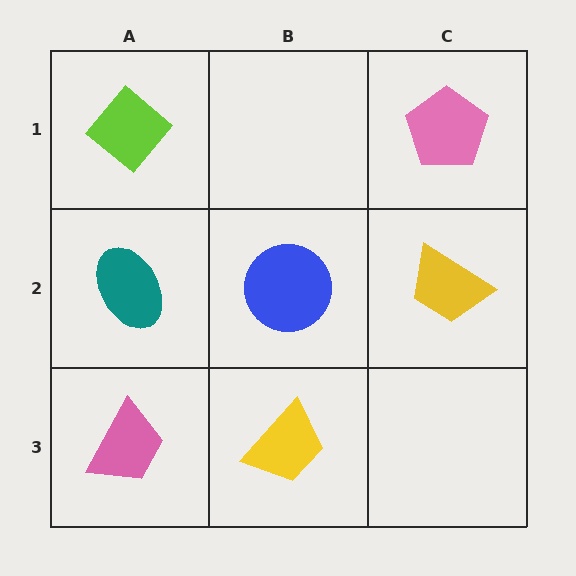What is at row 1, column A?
A lime diamond.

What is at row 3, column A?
A pink trapezoid.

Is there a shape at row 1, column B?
No, that cell is empty.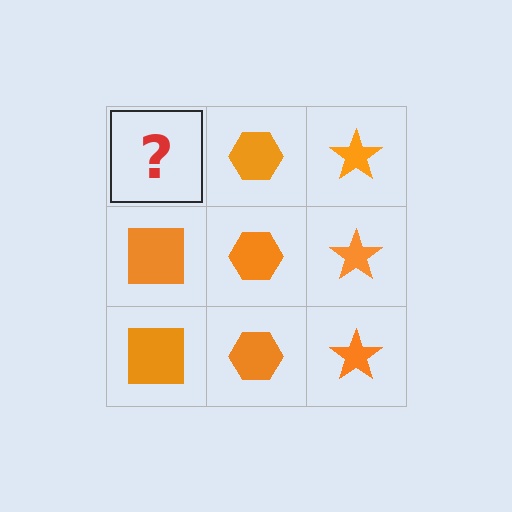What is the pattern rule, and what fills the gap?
The rule is that each column has a consistent shape. The gap should be filled with an orange square.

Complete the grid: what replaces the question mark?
The question mark should be replaced with an orange square.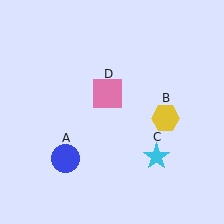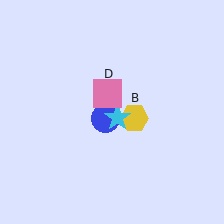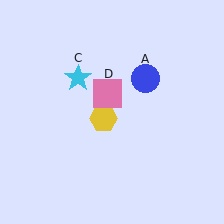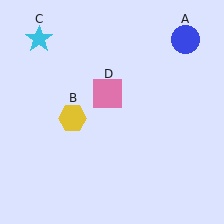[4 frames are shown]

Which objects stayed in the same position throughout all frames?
Pink square (object D) remained stationary.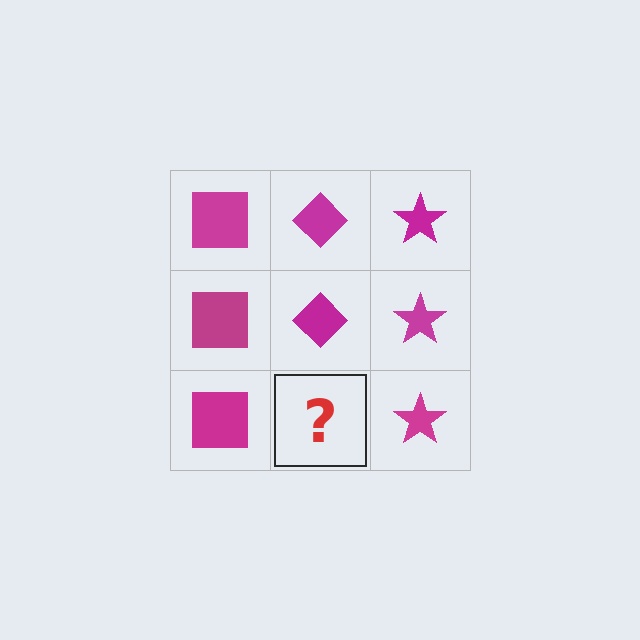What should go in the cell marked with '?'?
The missing cell should contain a magenta diamond.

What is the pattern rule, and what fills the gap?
The rule is that each column has a consistent shape. The gap should be filled with a magenta diamond.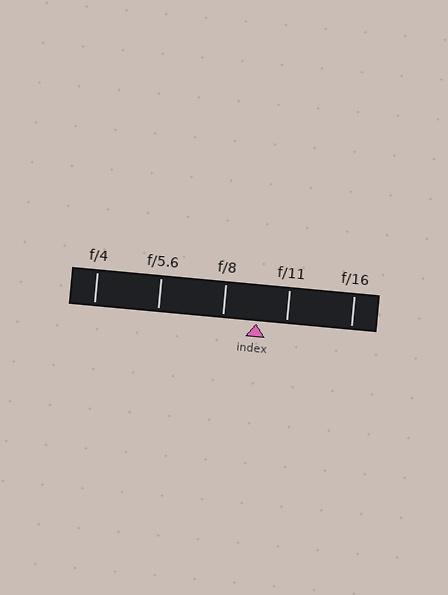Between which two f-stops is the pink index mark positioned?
The index mark is between f/8 and f/11.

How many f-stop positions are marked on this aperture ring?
There are 5 f-stop positions marked.